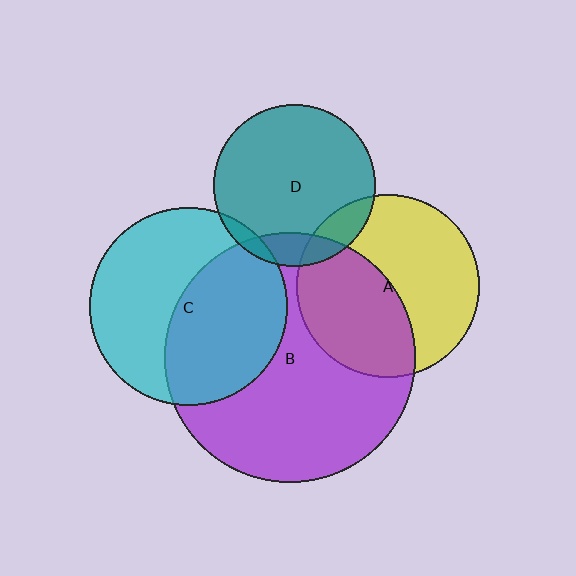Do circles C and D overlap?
Yes.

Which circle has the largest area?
Circle B (purple).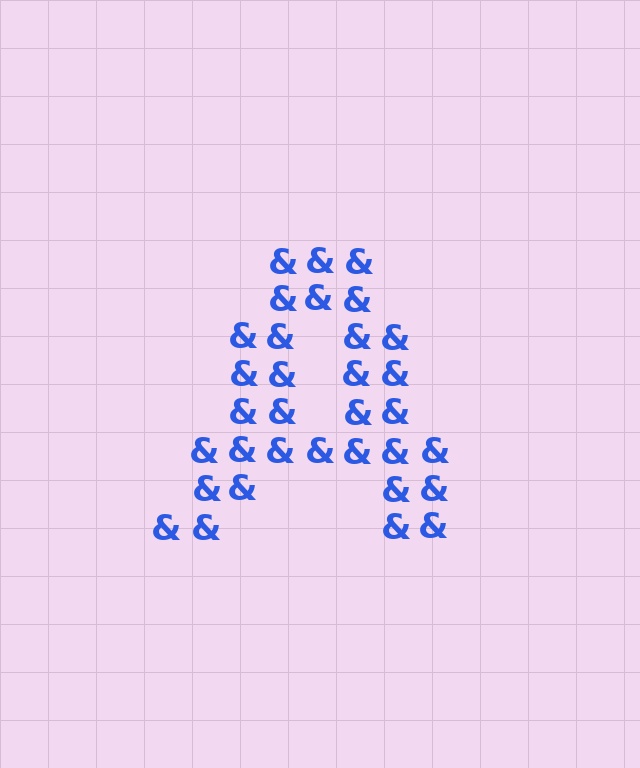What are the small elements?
The small elements are ampersands.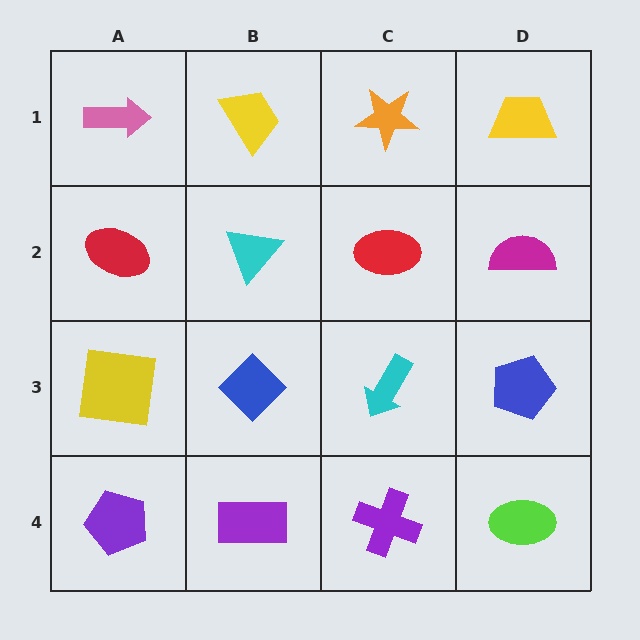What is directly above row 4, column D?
A blue pentagon.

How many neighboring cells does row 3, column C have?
4.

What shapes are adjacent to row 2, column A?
A pink arrow (row 1, column A), a yellow square (row 3, column A), a cyan triangle (row 2, column B).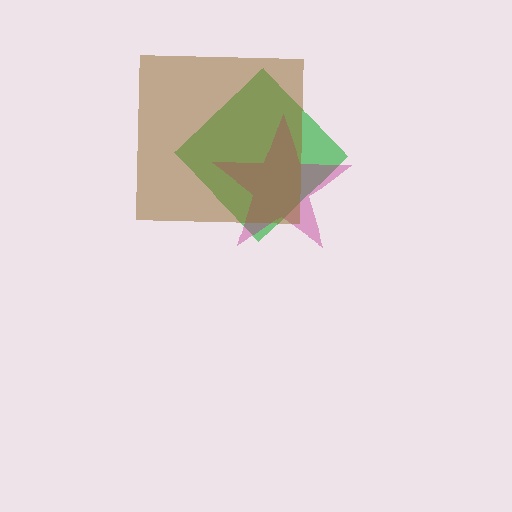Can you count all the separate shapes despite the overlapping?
Yes, there are 3 separate shapes.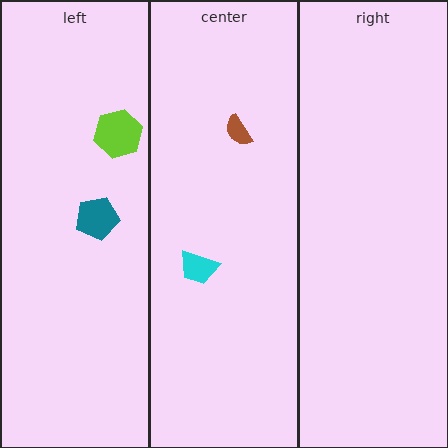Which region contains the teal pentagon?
The left region.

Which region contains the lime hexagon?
The left region.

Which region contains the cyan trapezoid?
The center region.